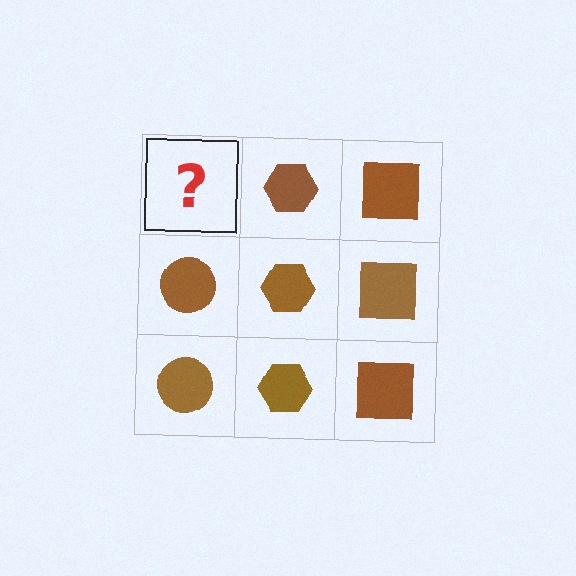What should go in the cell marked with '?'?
The missing cell should contain a brown circle.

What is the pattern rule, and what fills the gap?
The rule is that each column has a consistent shape. The gap should be filled with a brown circle.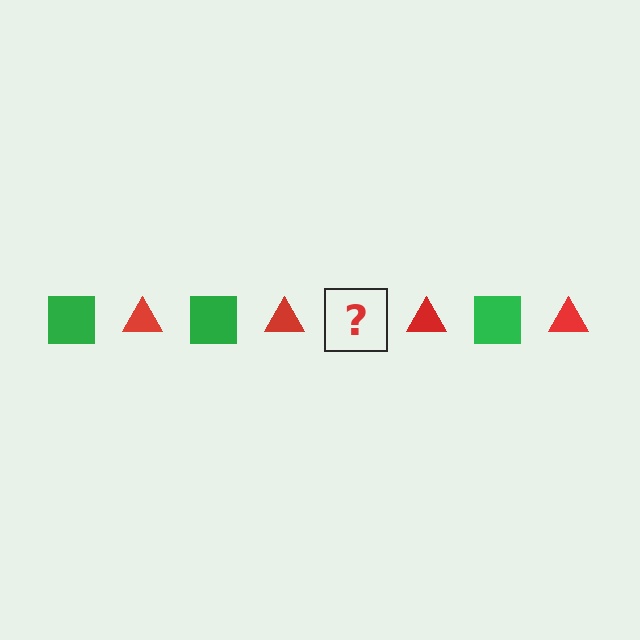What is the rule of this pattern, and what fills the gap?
The rule is that the pattern alternates between green square and red triangle. The gap should be filled with a green square.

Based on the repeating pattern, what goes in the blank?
The blank should be a green square.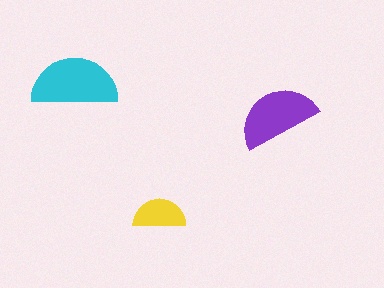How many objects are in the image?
There are 3 objects in the image.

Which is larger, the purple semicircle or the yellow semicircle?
The purple one.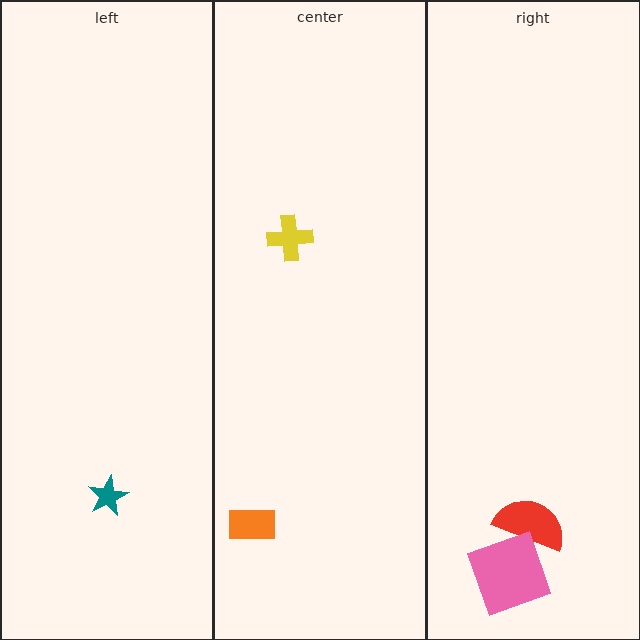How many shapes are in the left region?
1.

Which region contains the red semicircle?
The right region.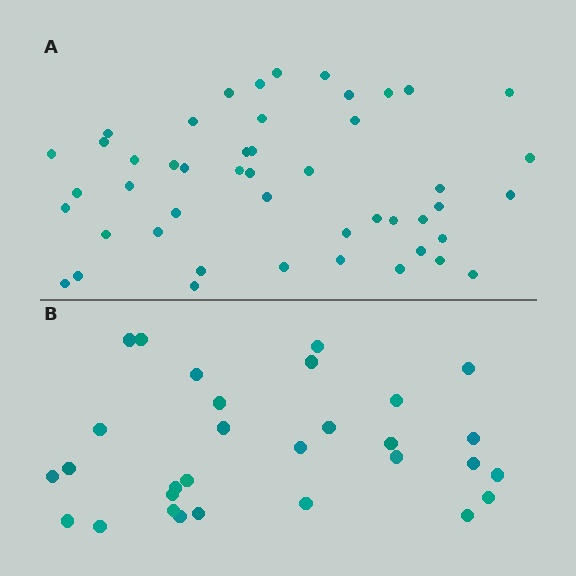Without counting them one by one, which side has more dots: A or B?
Region A (the top region) has more dots.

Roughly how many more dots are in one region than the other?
Region A has approximately 20 more dots than region B.